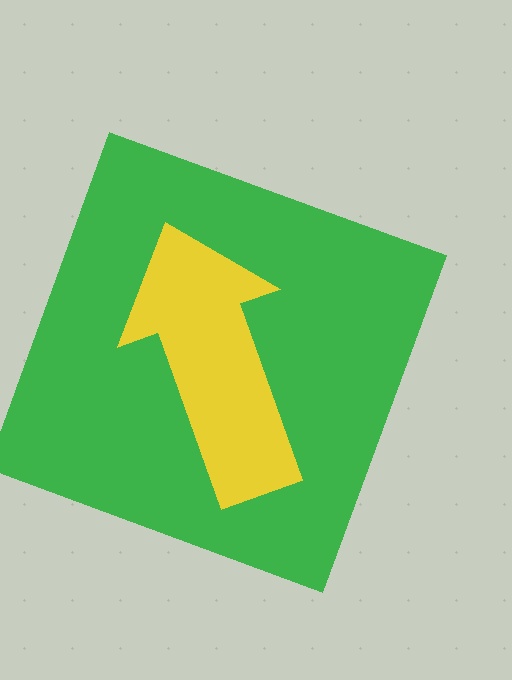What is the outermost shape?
The green square.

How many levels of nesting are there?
2.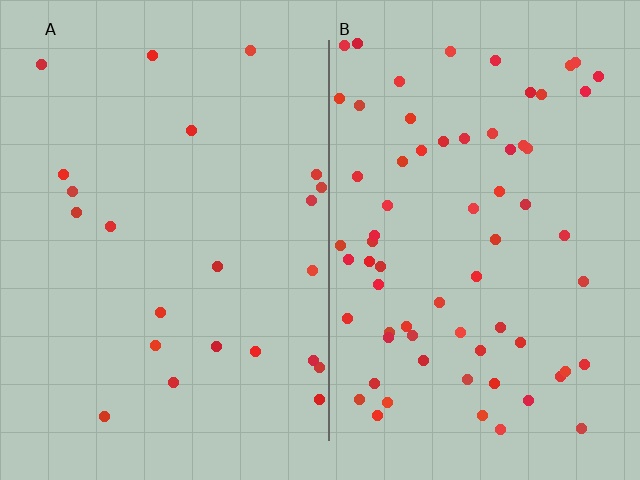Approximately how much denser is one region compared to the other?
Approximately 3.0× — region B over region A.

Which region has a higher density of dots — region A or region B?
B (the right).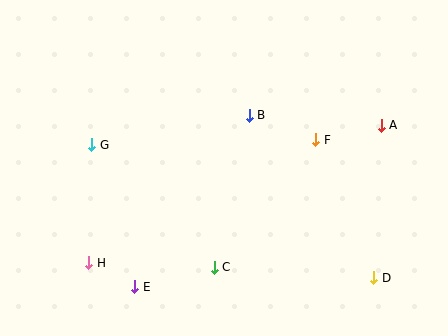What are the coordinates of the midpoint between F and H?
The midpoint between F and H is at (202, 201).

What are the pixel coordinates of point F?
Point F is at (316, 140).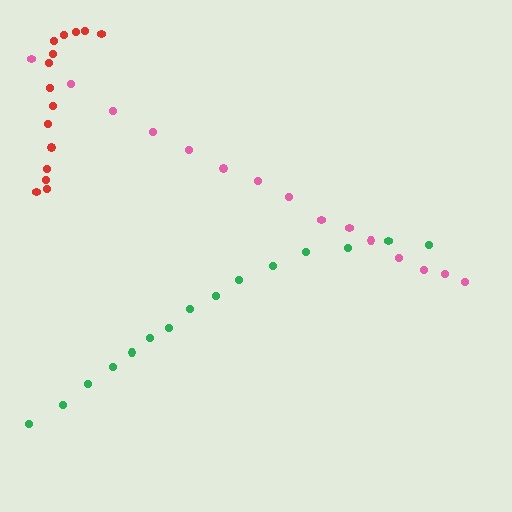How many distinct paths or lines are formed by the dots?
There are 3 distinct paths.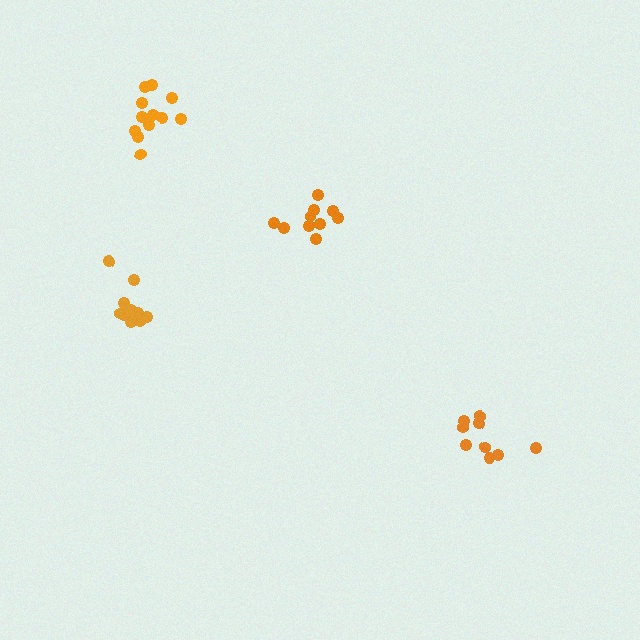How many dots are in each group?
Group 1: 12 dots, Group 2: 10 dots, Group 3: 10 dots, Group 4: 9 dots (41 total).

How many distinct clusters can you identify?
There are 4 distinct clusters.